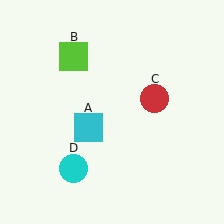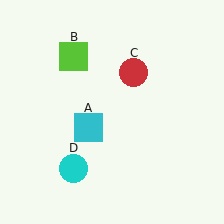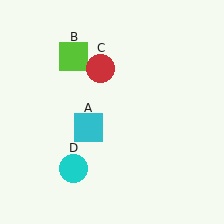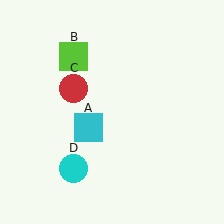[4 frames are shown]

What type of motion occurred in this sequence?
The red circle (object C) rotated counterclockwise around the center of the scene.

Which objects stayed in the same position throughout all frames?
Cyan square (object A) and lime square (object B) and cyan circle (object D) remained stationary.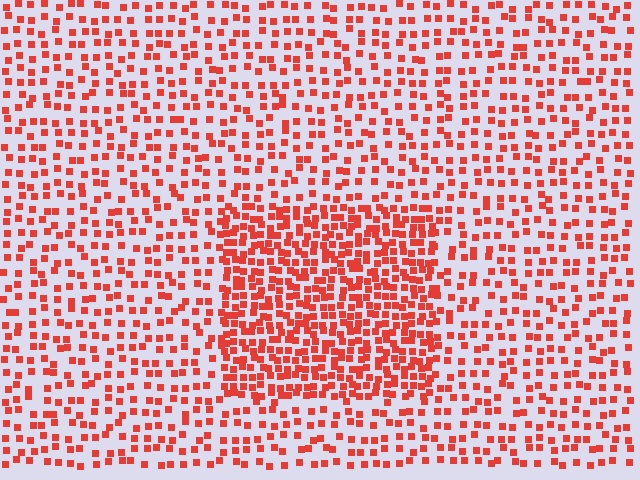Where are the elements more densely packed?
The elements are more densely packed inside the rectangle boundary.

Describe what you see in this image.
The image contains small red elements arranged at two different densities. A rectangle-shaped region is visible where the elements are more densely packed than the surrounding area.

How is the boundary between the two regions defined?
The boundary is defined by a change in element density (approximately 2.0x ratio). All elements are the same color, size, and shape.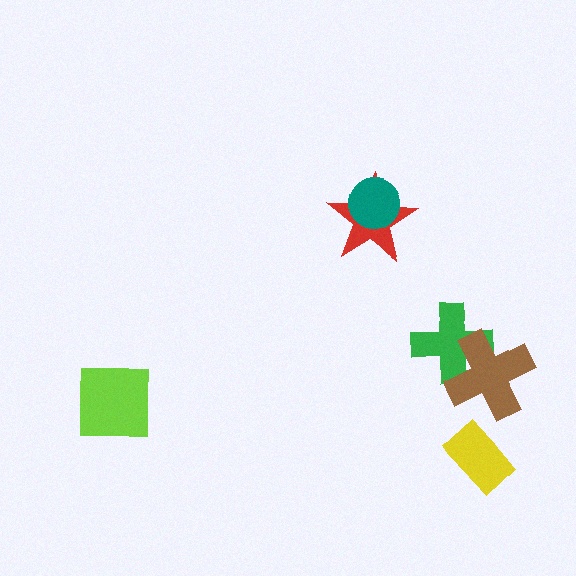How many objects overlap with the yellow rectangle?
0 objects overlap with the yellow rectangle.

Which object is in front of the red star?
The teal circle is in front of the red star.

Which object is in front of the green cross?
The brown cross is in front of the green cross.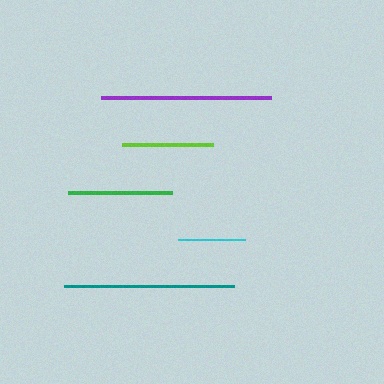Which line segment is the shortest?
The cyan line is the shortest at approximately 68 pixels.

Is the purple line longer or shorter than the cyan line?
The purple line is longer than the cyan line.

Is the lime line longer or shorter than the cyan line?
The lime line is longer than the cyan line.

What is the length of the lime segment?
The lime segment is approximately 91 pixels long.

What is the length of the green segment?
The green segment is approximately 104 pixels long.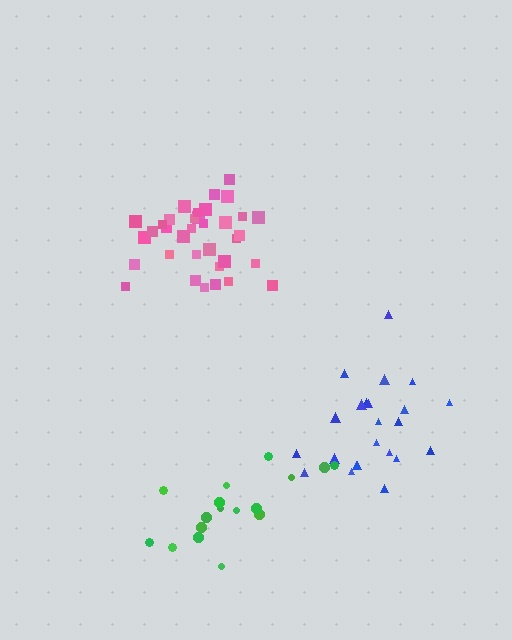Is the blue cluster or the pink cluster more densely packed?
Pink.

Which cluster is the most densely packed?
Pink.